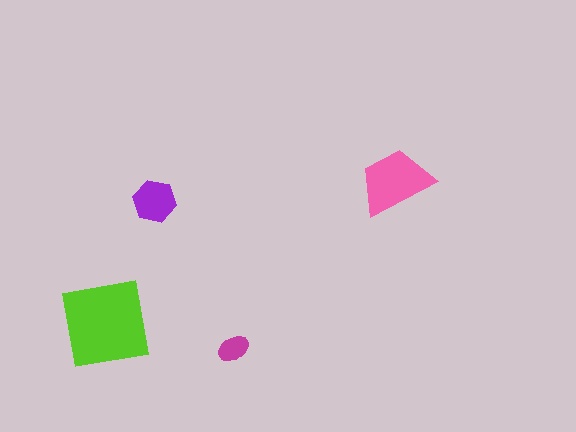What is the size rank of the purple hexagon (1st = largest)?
3rd.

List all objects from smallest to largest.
The magenta ellipse, the purple hexagon, the pink trapezoid, the lime square.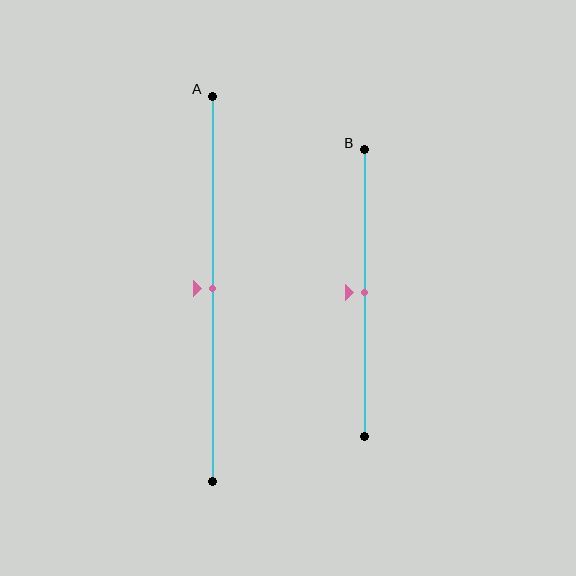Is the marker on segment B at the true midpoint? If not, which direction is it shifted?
Yes, the marker on segment B is at the true midpoint.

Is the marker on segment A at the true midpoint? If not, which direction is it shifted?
Yes, the marker on segment A is at the true midpoint.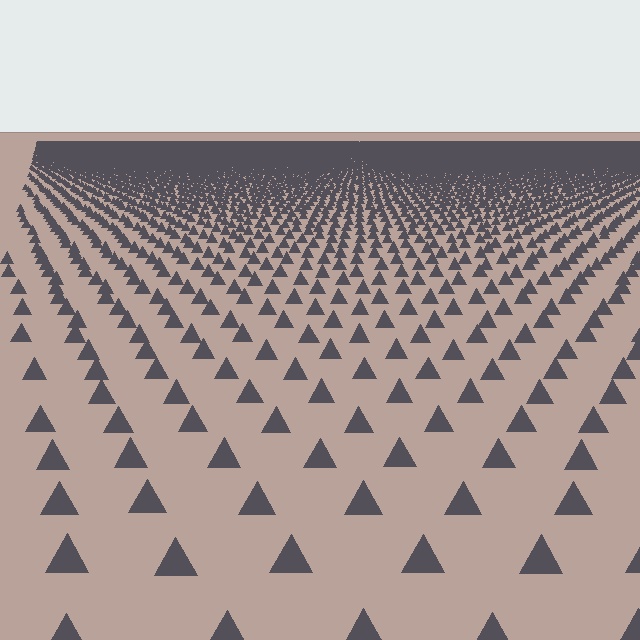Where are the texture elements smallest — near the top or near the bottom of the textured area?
Near the top.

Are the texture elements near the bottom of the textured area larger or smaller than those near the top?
Larger. Near the bottom, elements are closer to the viewer and appear at a bigger on-screen size.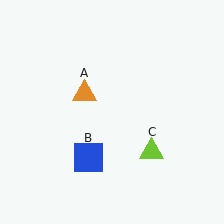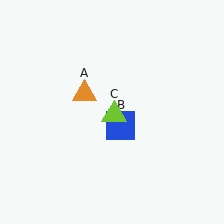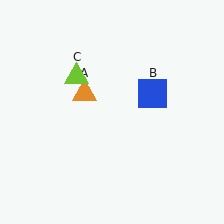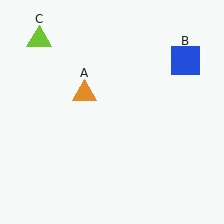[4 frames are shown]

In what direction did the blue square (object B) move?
The blue square (object B) moved up and to the right.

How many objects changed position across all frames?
2 objects changed position: blue square (object B), lime triangle (object C).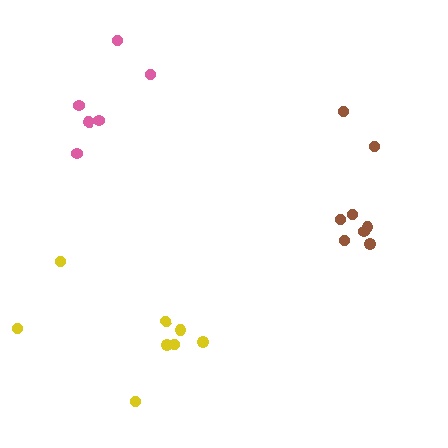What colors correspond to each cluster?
The clusters are colored: yellow, pink, brown.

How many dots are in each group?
Group 1: 8 dots, Group 2: 6 dots, Group 3: 8 dots (22 total).